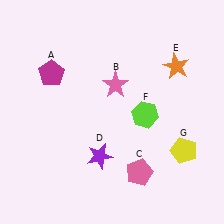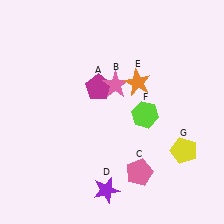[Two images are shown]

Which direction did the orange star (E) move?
The orange star (E) moved left.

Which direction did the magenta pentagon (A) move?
The magenta pentagon (A) moved right.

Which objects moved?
The objects that moved are: the magenta pentagon (A), the purple star (D), the orange star (E).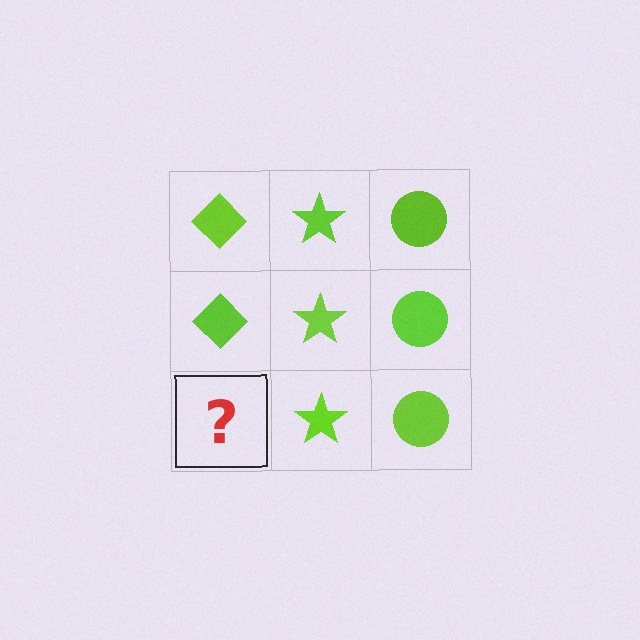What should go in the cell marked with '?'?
The missing cell should contain a lime diamond.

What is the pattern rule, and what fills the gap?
The rule is that each column has a consistent shape. The gap should be filled with a lime diamond.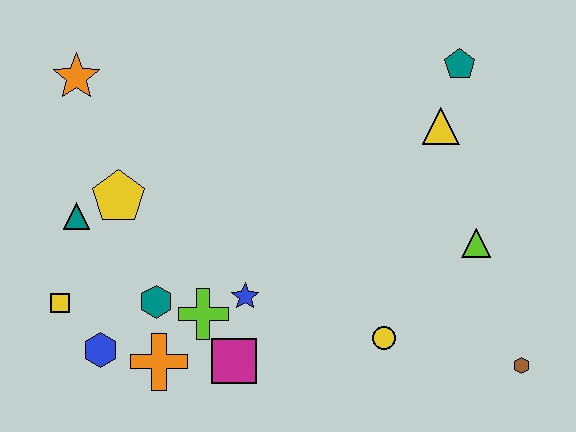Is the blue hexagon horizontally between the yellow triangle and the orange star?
Yes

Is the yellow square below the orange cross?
No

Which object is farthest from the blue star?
The teal pentagon is farthest from the blue star.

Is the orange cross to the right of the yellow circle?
No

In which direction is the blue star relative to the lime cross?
The blue star is to the right of the lime cross.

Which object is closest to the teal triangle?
The yellow pentagon is closest to the teal triangle.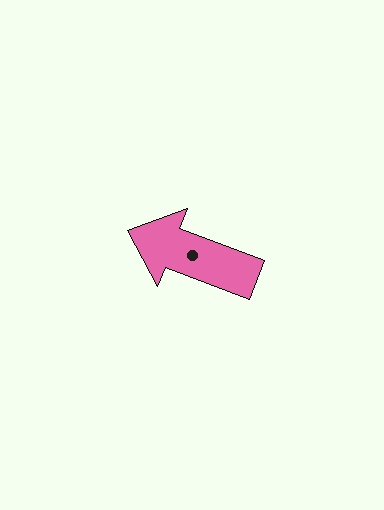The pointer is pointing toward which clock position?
Roughly 10 o'clock.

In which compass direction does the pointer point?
West.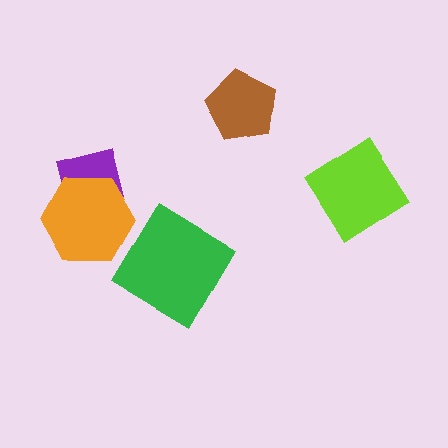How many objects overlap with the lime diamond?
0 objects overlap with the lime diamond.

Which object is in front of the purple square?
The orange hexagon is in front of the purple square.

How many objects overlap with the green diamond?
0 objects overlap with the green diamond.